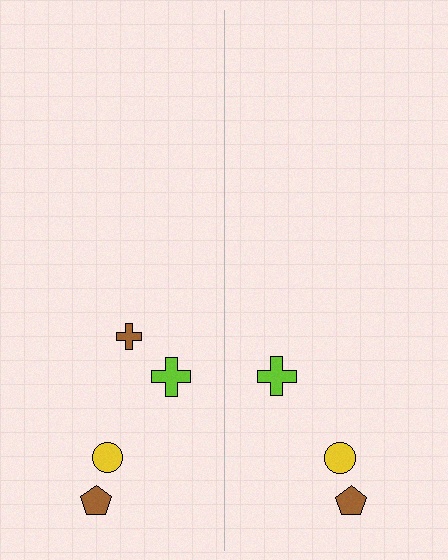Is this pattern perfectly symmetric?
No, the pattern is not perfectly symmetric. A brown cross is missing from the right side.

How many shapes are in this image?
There are 7 shapes in this image.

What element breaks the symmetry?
A brown cross is missing from the right side.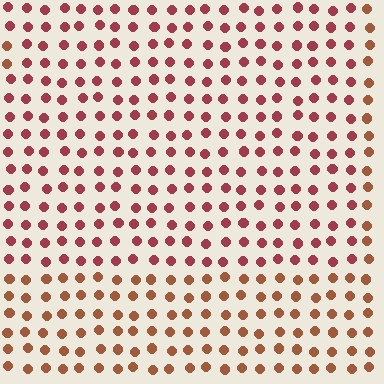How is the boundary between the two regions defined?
The boundary is defined purely by a slight shift in hue (about 27 degrees). Spacing, size, and orientation are identical on both sides.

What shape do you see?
I see a rectangle.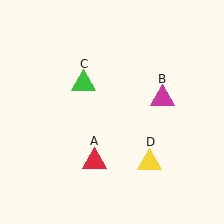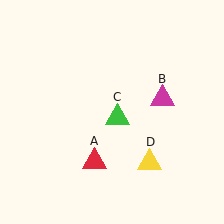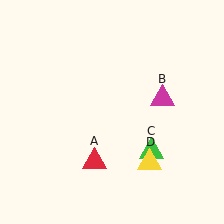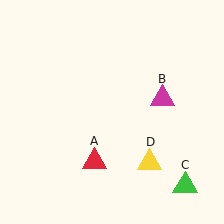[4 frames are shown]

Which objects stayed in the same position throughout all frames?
Red triangle (object A) and magenta triangle (object B) and yellow triangle (object D) remained stationary.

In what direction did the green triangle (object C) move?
The green triangle (object C) moved down and to the right.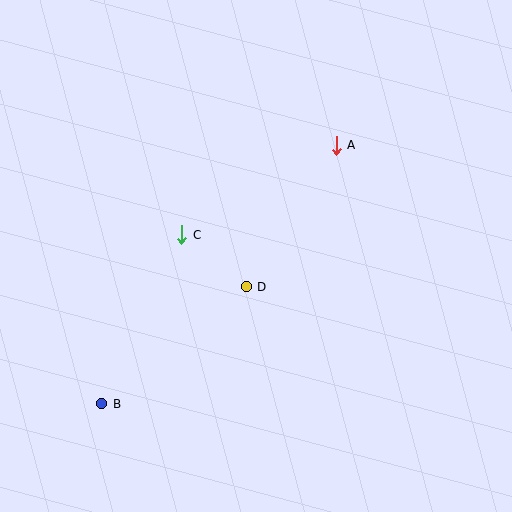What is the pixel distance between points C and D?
The distance between C and D is 83 pixels.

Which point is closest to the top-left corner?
Point C is closest to the top-left corner.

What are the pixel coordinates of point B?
Point B is at (102, 404).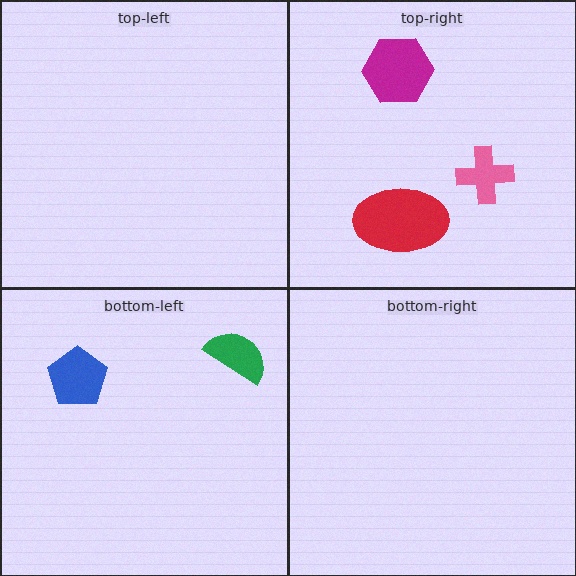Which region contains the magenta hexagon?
The top-right region.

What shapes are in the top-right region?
The magenta hexagon, the pink cross, the red ellipse.